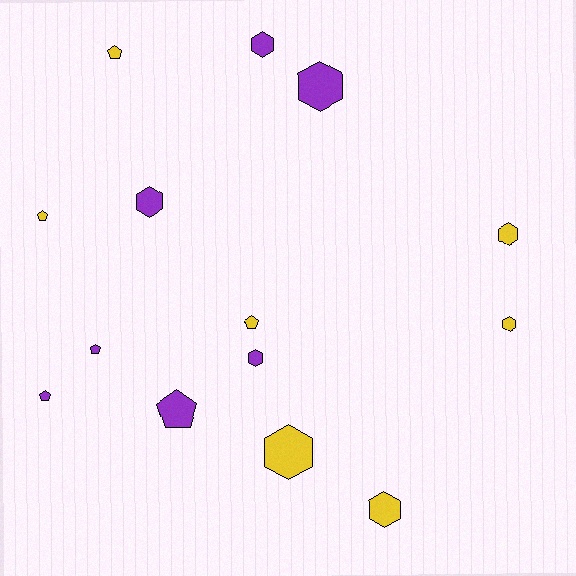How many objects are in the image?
There are 14 objects.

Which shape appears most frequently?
Hexagon, with 8 objects.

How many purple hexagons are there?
There are 4 purple hexagons.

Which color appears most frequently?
Purple, with 7 objects.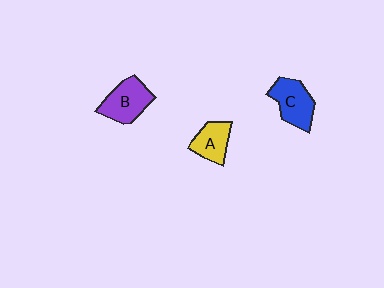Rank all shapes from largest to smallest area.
From largest to smallest: B (purple), C (blue), A (yellow).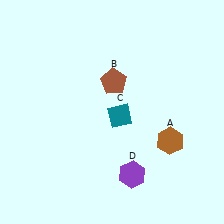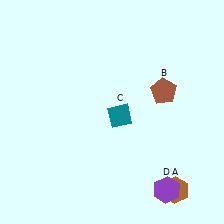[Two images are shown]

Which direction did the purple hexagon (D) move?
The purple hexagon (D) moved right.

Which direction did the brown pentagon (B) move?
The brown pentagon (B) moved right.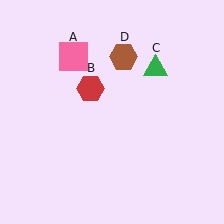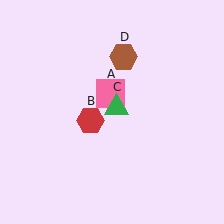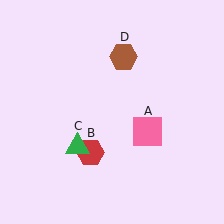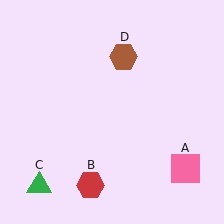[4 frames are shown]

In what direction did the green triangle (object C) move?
The green triangle (object C) moved down and to the left.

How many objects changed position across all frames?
3 objects changed position: pink square (object A), red hexagon (object B), green triangle (object C).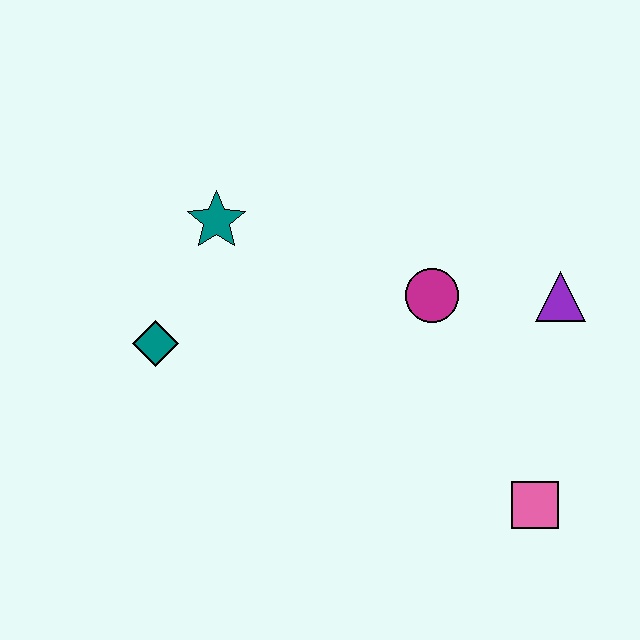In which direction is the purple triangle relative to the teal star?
The purple triangle is to the right of the teal star.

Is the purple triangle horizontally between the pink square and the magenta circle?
No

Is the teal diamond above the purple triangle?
No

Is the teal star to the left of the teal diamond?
No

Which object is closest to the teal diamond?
The teal star is closest to the teal diamond.